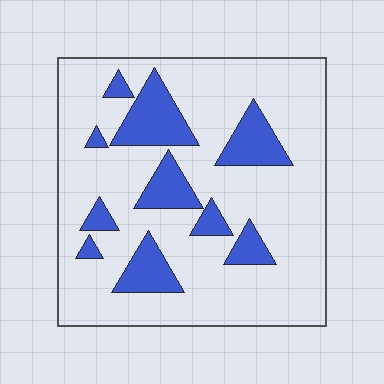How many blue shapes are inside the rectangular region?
10.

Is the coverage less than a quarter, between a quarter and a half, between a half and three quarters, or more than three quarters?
Less than a quarter.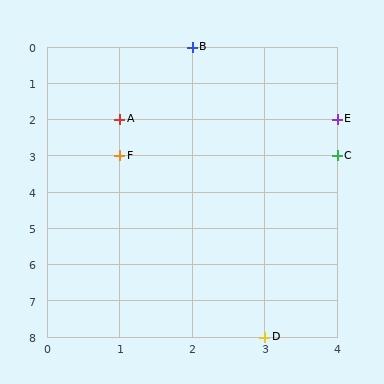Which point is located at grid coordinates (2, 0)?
Point B is at (2, 0).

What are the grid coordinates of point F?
Point F is at grid coordinates (1, 3).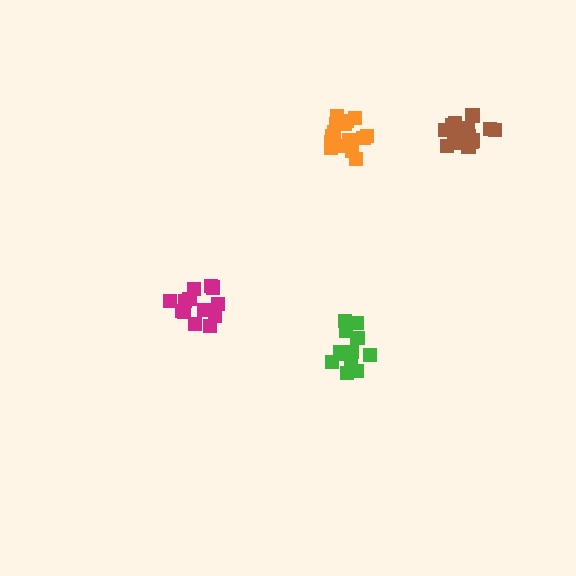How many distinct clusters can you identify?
There are 4 distinct clusters.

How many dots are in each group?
Group 1: 13 dots, Group 2: 15 dots, Group 3: 13 dots, Group 4: 19 dots (60 total).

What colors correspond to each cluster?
The clusters are colored: magenta, orange, green, brown.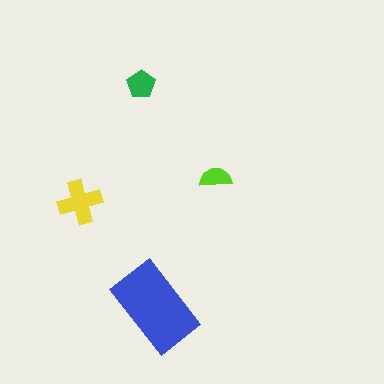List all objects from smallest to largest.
The lime semicircle, the green pentagon, the yellow cross, the blue rectangle.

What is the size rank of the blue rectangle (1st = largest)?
1st.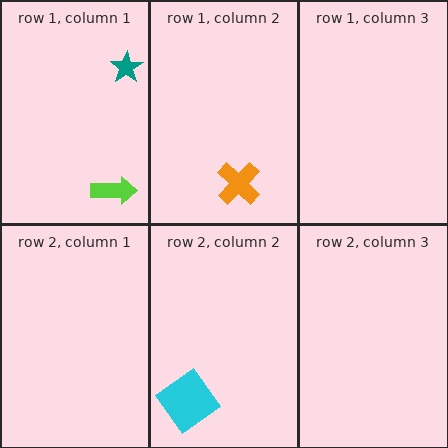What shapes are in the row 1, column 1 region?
The teal star, the lime arrow.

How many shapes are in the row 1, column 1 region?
2.